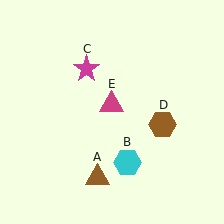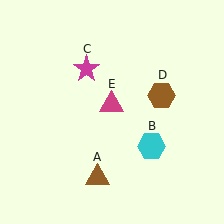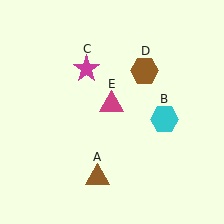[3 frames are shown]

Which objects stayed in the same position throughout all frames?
Brown triangle (object A) and magenta star (object C) and magenta triangle (object E) remained stationary.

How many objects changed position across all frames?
2 objects changed position: cyan hexagon (object B), brown hexagon (object D).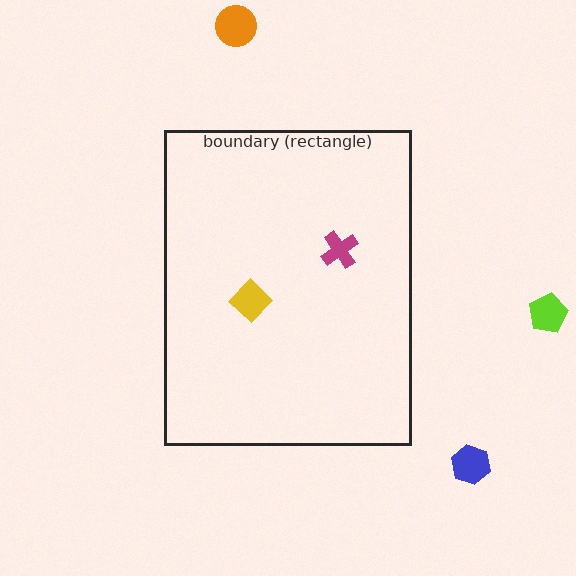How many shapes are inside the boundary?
2 inside, 3 outside.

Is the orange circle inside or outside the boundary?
Outside.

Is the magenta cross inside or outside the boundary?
Inside.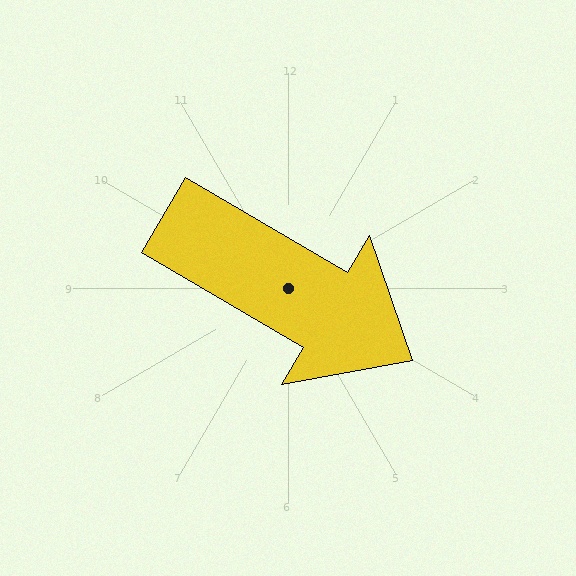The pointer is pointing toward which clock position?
Roughly 4 o'clock.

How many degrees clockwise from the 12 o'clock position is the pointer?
Approximately 120 degrees.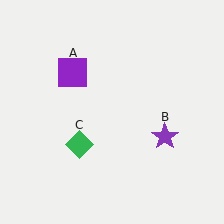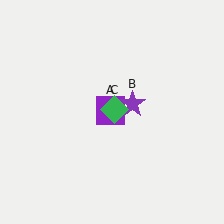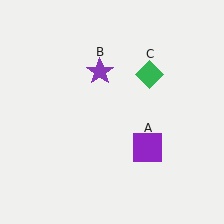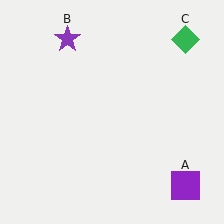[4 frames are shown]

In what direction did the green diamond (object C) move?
The green diamond (object C) moved up and to the right.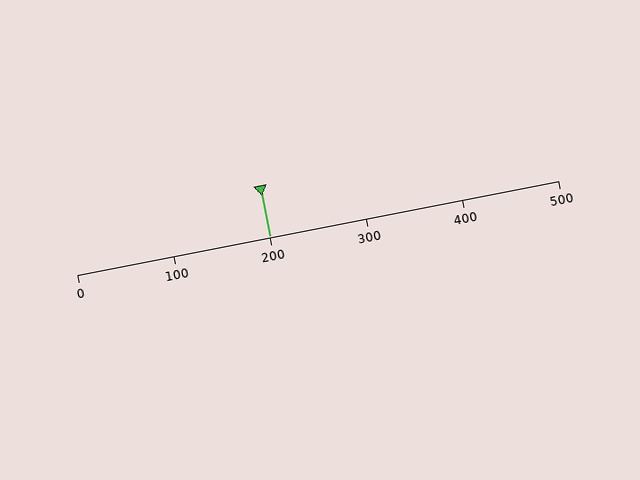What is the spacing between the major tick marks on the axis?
The major ticks are spaced 100 apart.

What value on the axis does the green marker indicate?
The marker indicates approximately 200.